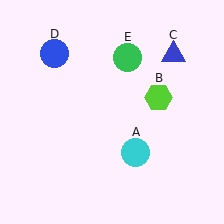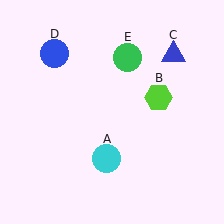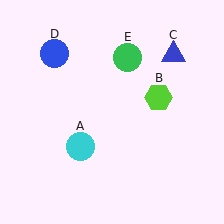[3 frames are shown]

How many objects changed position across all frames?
1 object changed position: cyan circle (object A).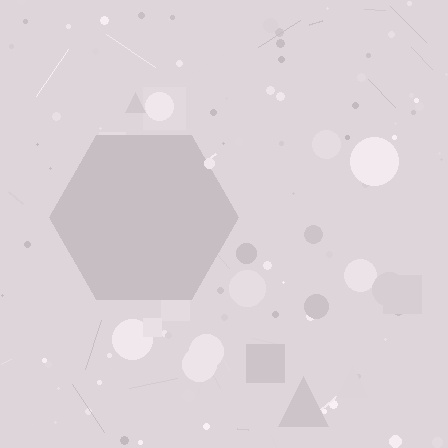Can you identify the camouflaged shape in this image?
The camouflaged shape is a hexagon.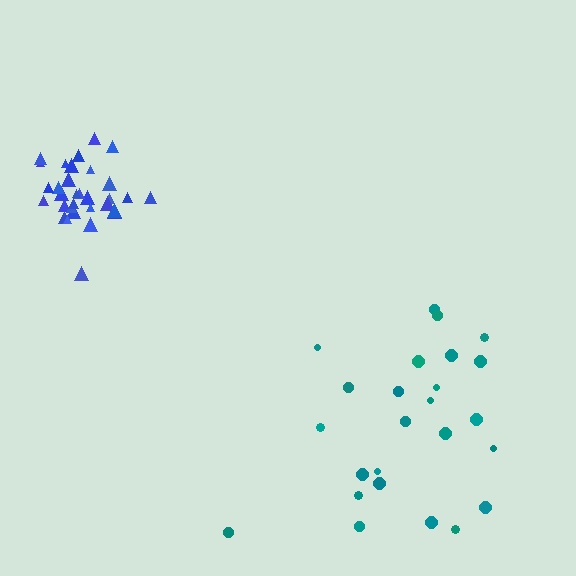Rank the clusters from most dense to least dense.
blue, teal.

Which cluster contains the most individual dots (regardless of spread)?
Blue (32).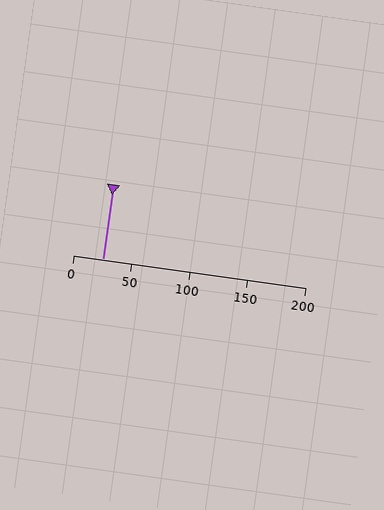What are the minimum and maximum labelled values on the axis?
The axis runs from 0 to 200.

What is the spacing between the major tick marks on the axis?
The major ticks are spaced 50 apart.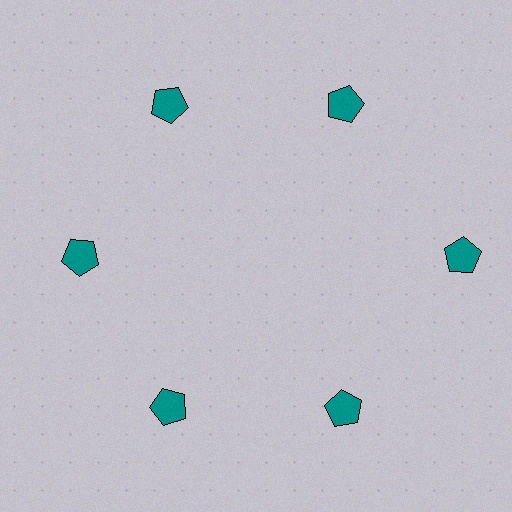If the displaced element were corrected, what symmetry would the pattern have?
It would have 6-fold rotational symmetry — the pattern would map onto itself every 60 degrees.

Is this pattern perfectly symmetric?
No. The 6 teal pentagons are arranged in a ring, but one element near the 3 o'clock position is pushed outward from the center, breaking the 6-fold rotational symmetry.